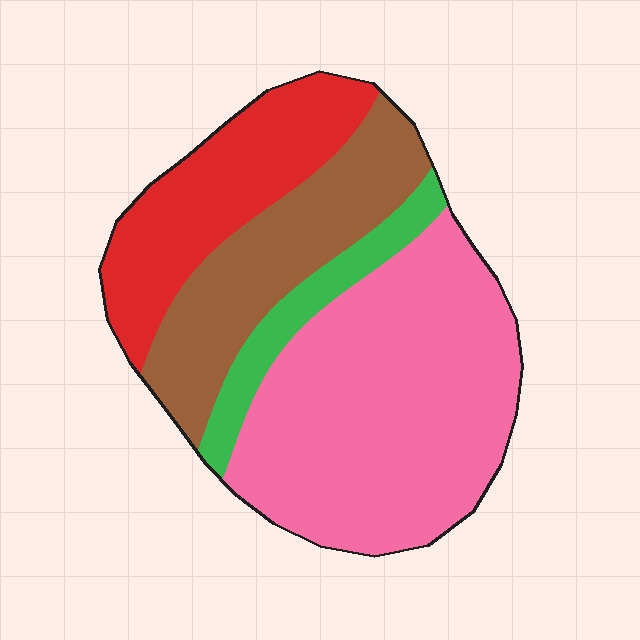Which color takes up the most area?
Pink, at roughly 45%.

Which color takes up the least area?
Green, at roughly 10%.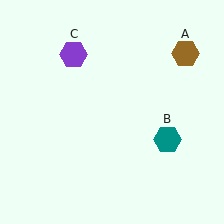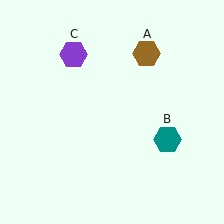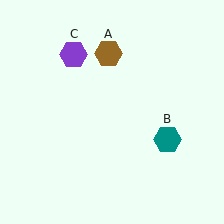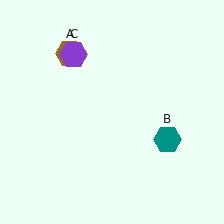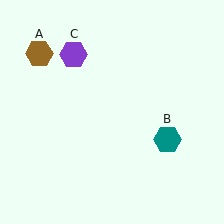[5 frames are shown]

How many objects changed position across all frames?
1 object changed position: brown hexagon (object A).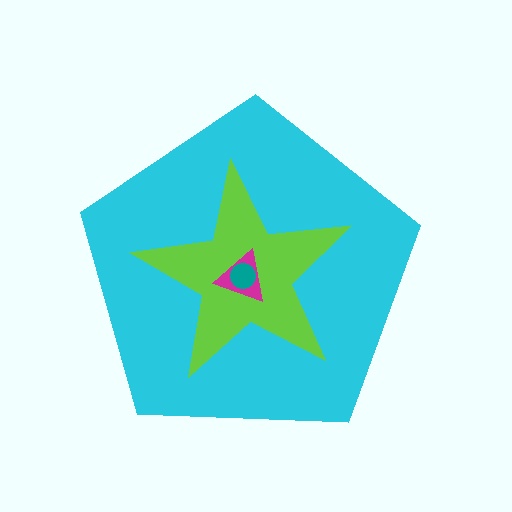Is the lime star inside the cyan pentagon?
Yes.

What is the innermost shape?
The teal circle.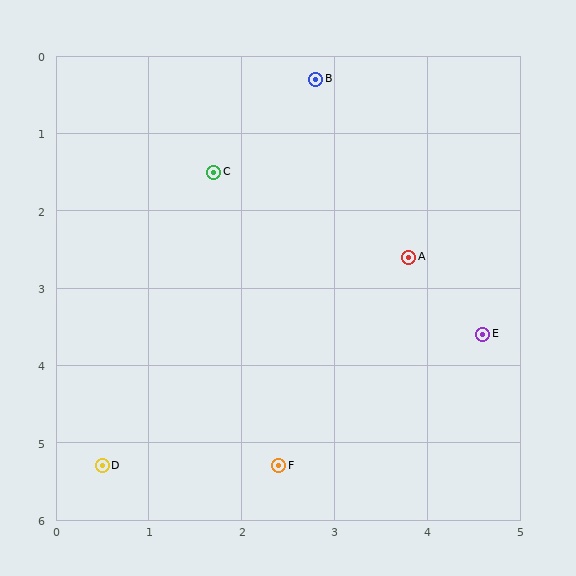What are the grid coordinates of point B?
Point B is at approximately (2.8, 0.3).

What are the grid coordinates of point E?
Point E is at approximately (4.6, 3.6).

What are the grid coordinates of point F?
Point F is at approximately (2.4, 5.3).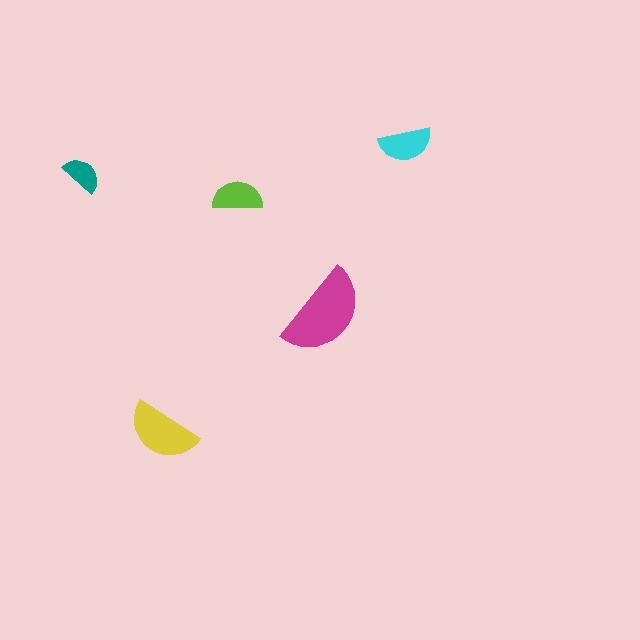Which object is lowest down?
The yellow semicircle is bottommost.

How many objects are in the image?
There are 5 objects in the image.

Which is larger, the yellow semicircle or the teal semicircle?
The yellow one.